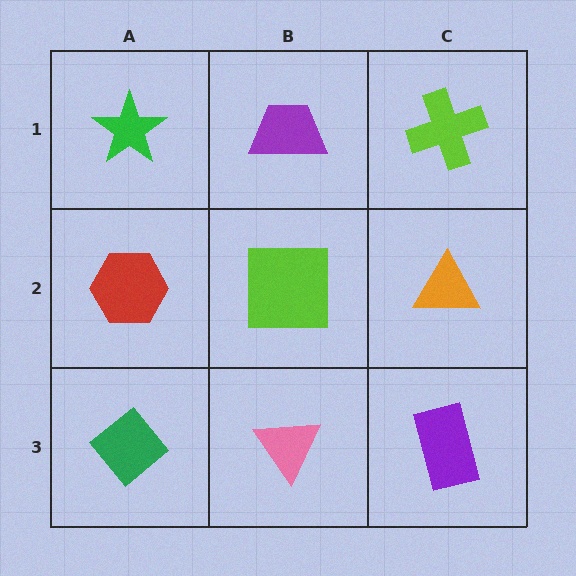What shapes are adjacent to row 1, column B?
A lime square (row 2, column B), a green star (row 1, column A), a lime cross (row 1, column C).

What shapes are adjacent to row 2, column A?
A green star (row 1, column A), a green diamond (row 3, column A), a lime square (row 2, column B).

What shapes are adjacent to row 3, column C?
An orange triangle (row 2, column C), a pink triangle (row 3, column B).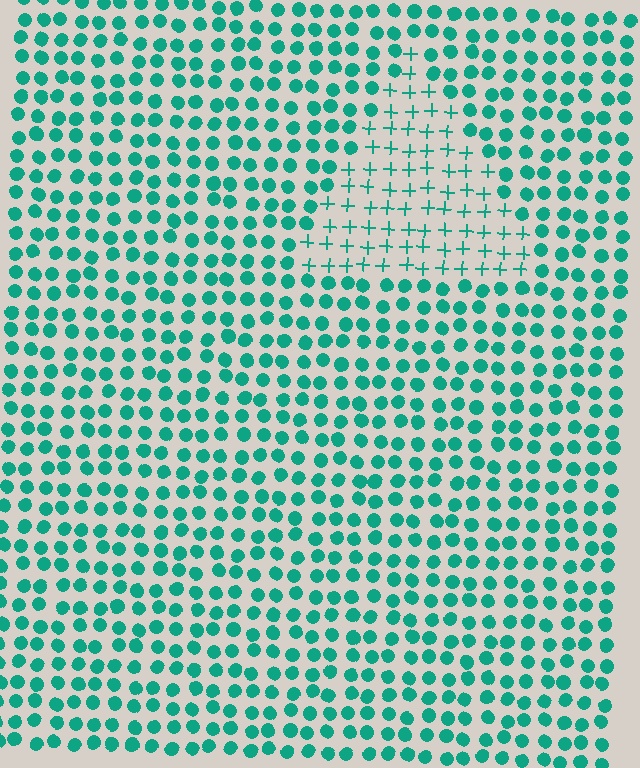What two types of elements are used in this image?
The image uses plus signs inside the triangle region and circles outside it.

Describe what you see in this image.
The image is filled with small teal elements arranged in a uniform grid. A triangle-shaped region contains plus signs, while the surrounding area contains circles. The boundary is defined purely by the change in element shape.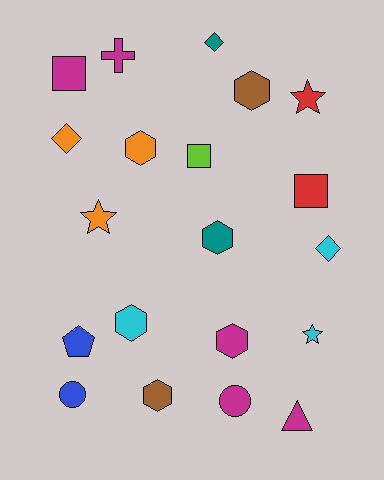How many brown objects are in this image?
There are 2 brown objects.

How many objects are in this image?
There are 20 objects.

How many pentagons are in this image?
There is 1 pentagon.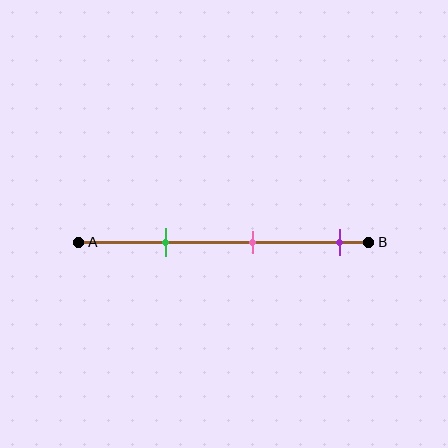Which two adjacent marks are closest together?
The green and pink marks are the closest adjacent pair.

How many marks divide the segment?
There are 3 marks dividing the segment.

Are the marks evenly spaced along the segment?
Yes, the marks are approximately evenly spaced.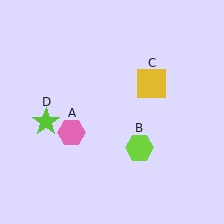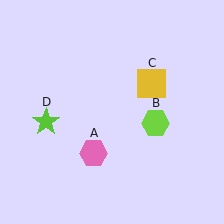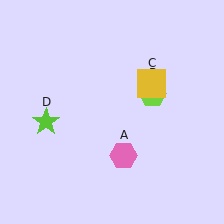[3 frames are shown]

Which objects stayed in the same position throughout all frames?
Yellow square (object C) and lime star (object D) remained stationary.